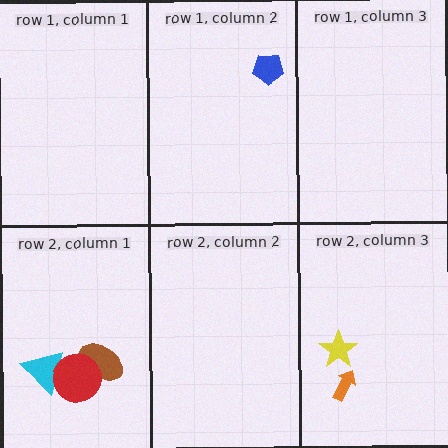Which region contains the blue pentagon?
The row 1, column 2 region.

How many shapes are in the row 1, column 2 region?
1.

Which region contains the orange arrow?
The row 2, column 3 region.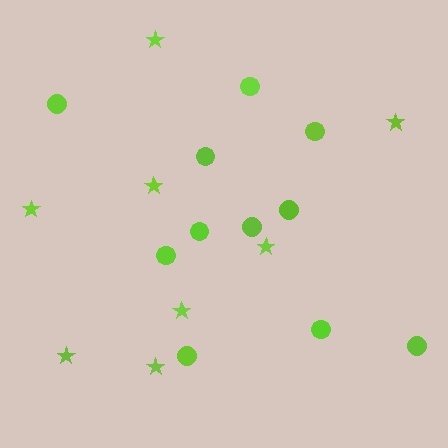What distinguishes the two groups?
There are 2 groups: one group of circles (11) and one group of stars (8).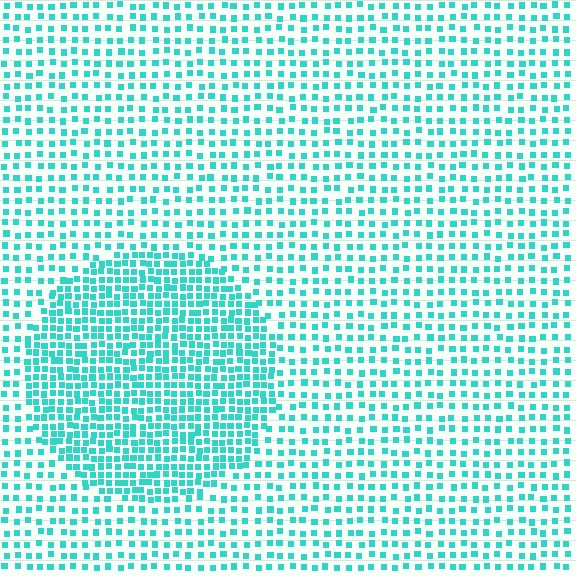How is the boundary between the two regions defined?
The boundary is defined by a change in element density (approximately 2.0x ratio). All elements are the same color, size, and shape.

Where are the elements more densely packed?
The elements are more densely packed inside the circle boundary.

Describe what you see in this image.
The image contains small cyan elements arranged at two different densities. A circle-shaped region is visible where the elements are more densely packed than the surrounding area.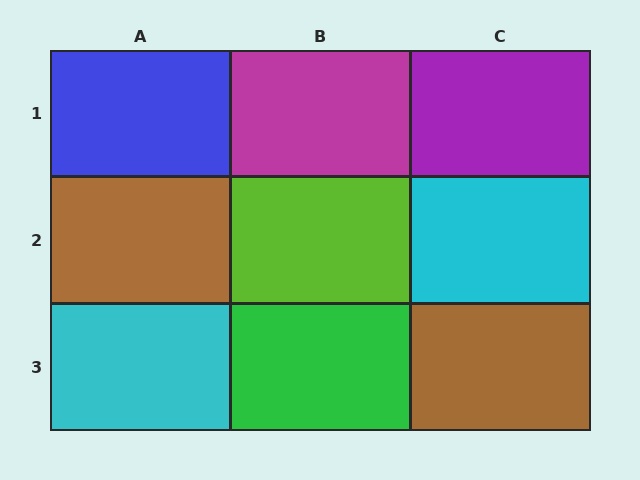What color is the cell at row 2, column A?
Brown.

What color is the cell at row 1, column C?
Purple.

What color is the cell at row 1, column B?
Magenta.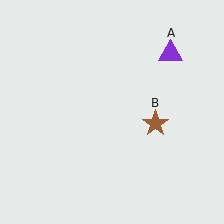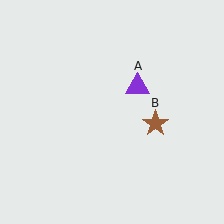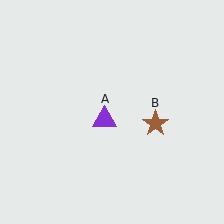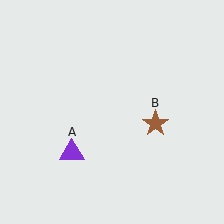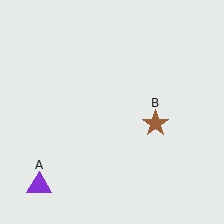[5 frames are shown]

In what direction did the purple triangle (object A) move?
The purple triangle (object A) moved down and to the left.